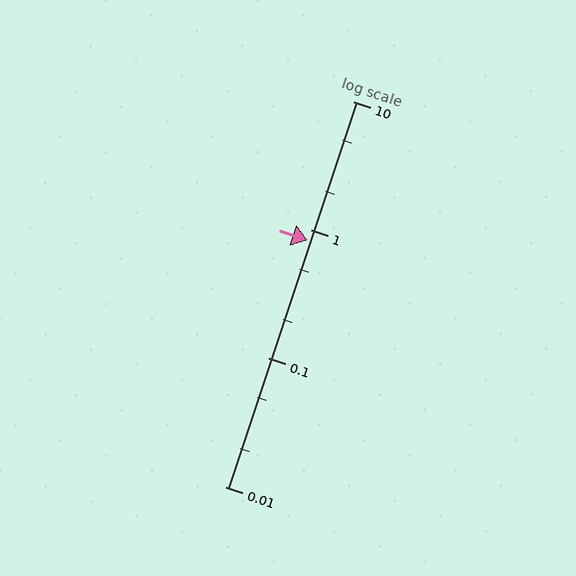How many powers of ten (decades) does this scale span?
The scale spans 3 decades, from 0.01 to 10.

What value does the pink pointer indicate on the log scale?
The pointer indicates approximately 0.82.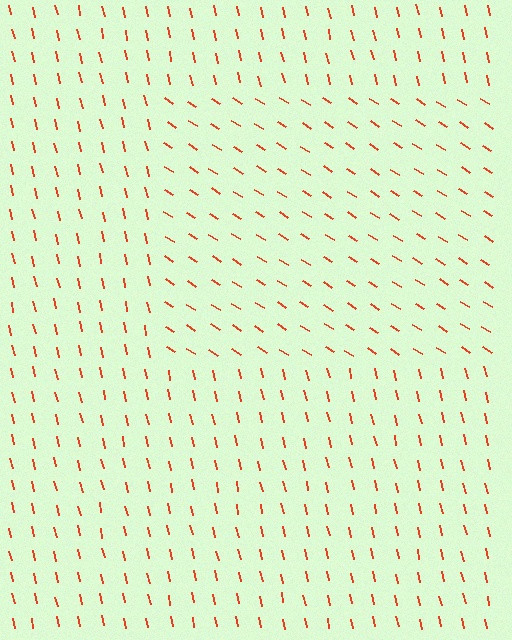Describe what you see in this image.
The image is filled with small red line segments. A rectangle region in the image has lines oriented differently from the surrounding lines, creating a visible texture boundary.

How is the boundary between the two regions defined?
The boundary is defined purely by a change in line orientation (approximately 45 degrees difference). All lines are the same color and thickness.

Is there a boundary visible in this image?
Yes, there is a texture boundary formed by a change in line orientation.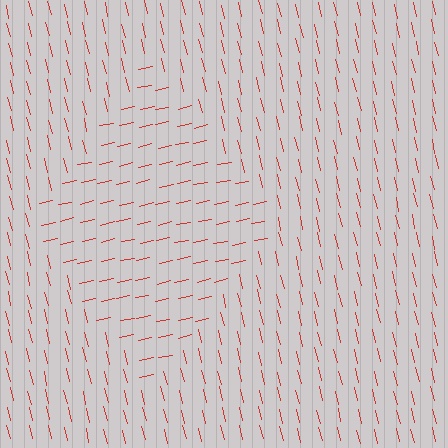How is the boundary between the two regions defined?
The boundary is defined purely by a change in line orientation (approximately 88 degrees difference). All lines are the same color and thickness.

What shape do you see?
I see a diamond.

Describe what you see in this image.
The image is filled with small red line segments. A diamond region in the image has lines oriented differently from the surrounding lines, creating a visible texture boundary.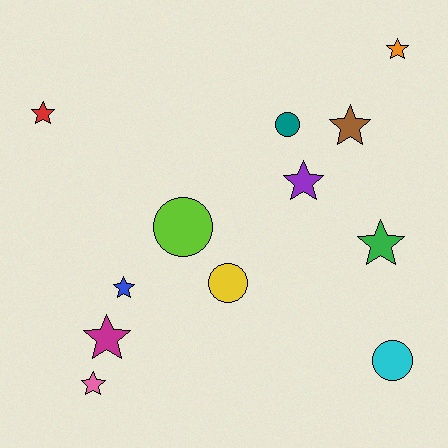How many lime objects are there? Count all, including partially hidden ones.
There is 1 lime object.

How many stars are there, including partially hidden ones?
There are 8 stars.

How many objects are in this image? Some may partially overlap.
There are 12 objects.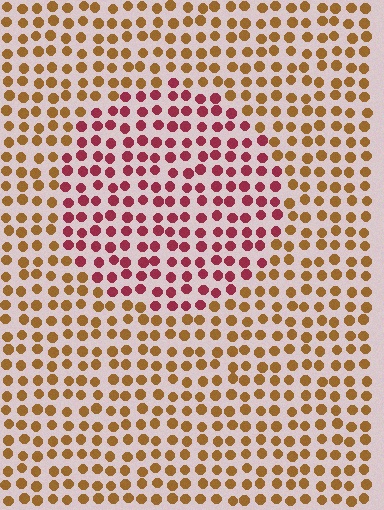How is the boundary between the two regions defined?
The boundary is defined purely by a slight shift in hue (about 49 degrees). Spacing, size, and orientation are identical on both sides.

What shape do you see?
I see a circle.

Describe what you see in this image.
The image is filled with small brown elements in a uniform arrangement. A circle-shaped region is visible where the elements are tinted to a slightly different hue, forming a subtle color boundary.